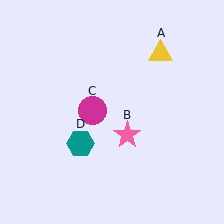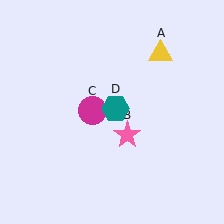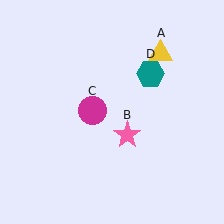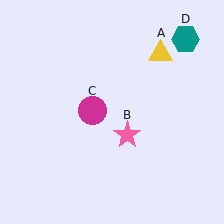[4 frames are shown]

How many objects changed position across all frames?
1 object changed position: teal hexagon (object D).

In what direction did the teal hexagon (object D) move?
The teal hexagon (object D) moved up and to the right.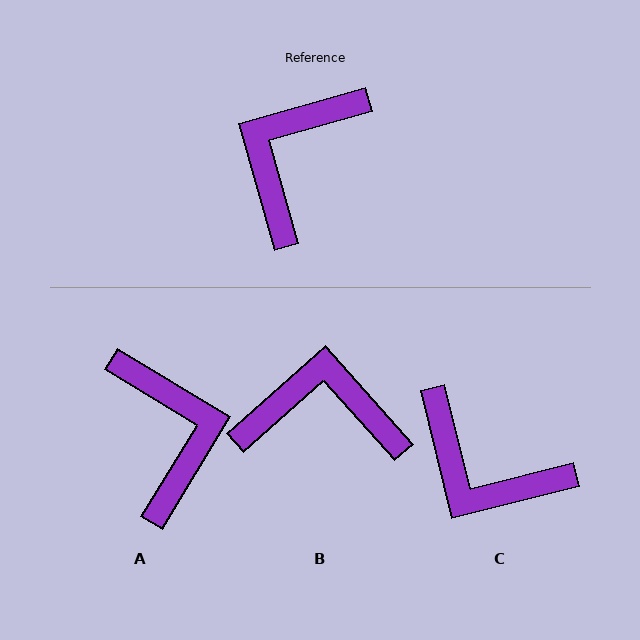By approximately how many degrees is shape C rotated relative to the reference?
Approximately 88 degrees counter-clockwise.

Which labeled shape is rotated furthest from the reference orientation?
A, about 137 degrees away.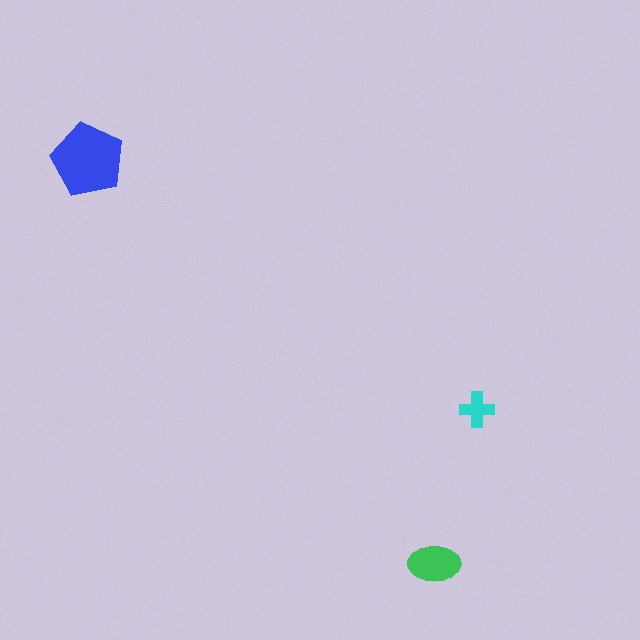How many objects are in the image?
There are 3 objects in the image.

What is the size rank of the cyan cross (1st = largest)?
3rd.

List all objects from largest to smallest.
The blue pentagon, the green ellipse, the cyan cross.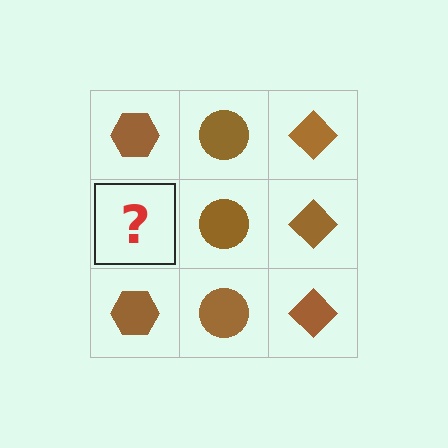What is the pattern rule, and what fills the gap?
The rule is that each column has a consistent shape. The gap should be filled with a brown hexagon.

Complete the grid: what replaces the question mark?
The question mark should be replaced with a brown hexagon.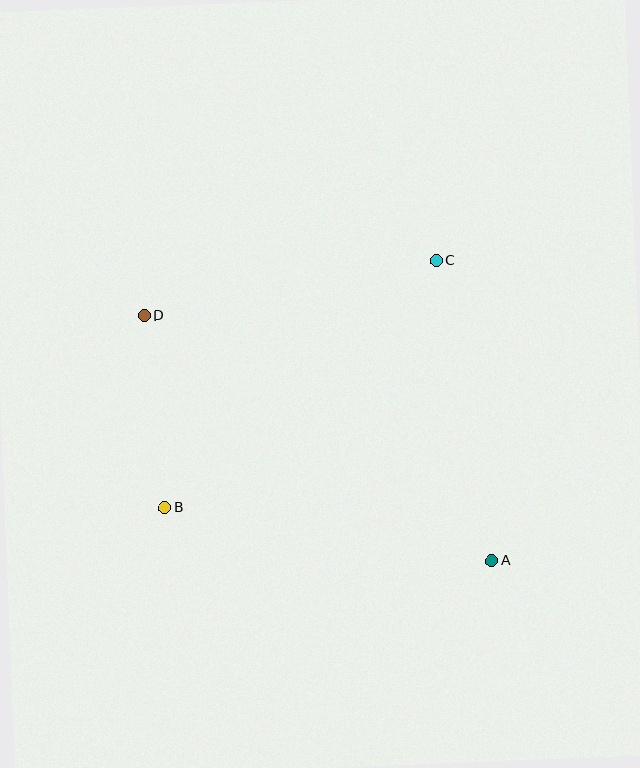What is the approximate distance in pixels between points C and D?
The distance between C and D is approximately 297 pixels.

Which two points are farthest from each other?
Points A and D are farthest from each other.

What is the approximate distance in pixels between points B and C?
The distance between B and C is approximately 367 pixels.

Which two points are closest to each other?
Points B and D are closest to each other.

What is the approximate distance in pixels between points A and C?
The distance between A and C is approximately 305 pixels.